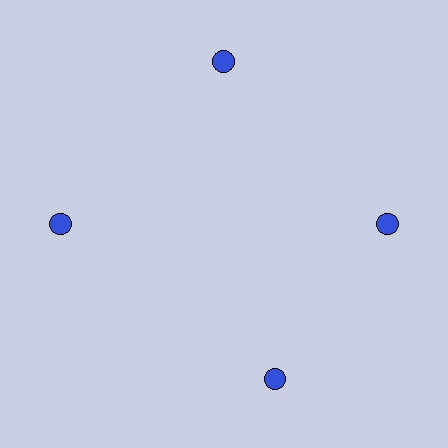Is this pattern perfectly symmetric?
No. The 4 blue circles are arranged in a ring, but one element near the 6 o'clock position is rotated out of alignment along the ring, breaking the 4-fold rotational symmetry.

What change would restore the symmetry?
The symmetry would be restored by rotating it back into even spacing with its neighbors so that all 4 circles sit at equal angles and equal distance from the center.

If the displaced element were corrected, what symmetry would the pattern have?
It would have 4-fold rotational symmetry — the pattern would map onto itself every 90 degrees.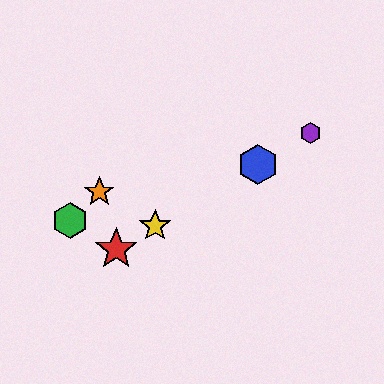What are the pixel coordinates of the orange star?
The orange star is at (99, 192).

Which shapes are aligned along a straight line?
The red star, the blue hexagon, the yellow star, the purple hexagon are aligned along a straight line.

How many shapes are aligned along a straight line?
4 shapes (the red star, the blue hexagon, the yellow star, the purple hexagon) are aligned along a straight line.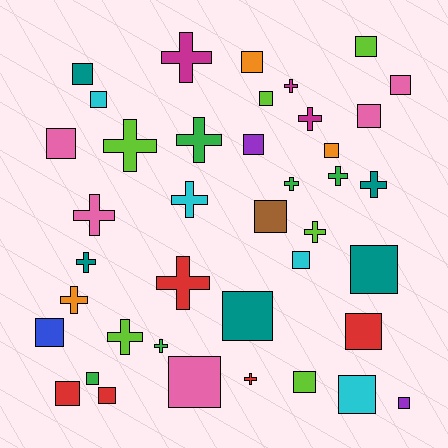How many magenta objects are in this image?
There are 3 magenta objects.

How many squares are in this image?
There are 23 squares.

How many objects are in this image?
There are 40 objects.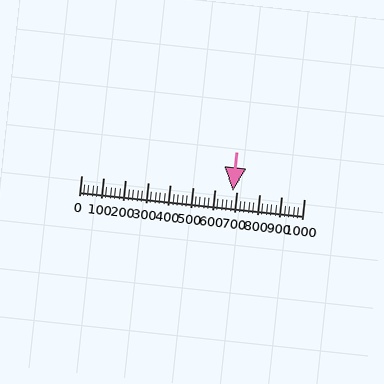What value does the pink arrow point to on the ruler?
The pink arrow points to approximately 681.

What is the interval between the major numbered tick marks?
The major tick marks are spaced 100 units apart.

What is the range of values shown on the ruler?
The ruler shows values from 0 to 1000.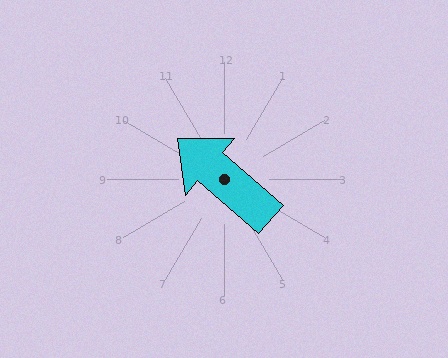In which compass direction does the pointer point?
Northwest.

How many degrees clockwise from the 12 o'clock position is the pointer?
Approximately 311 degrees.